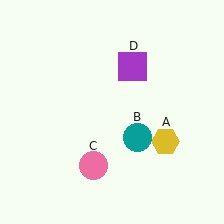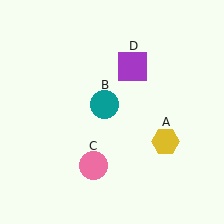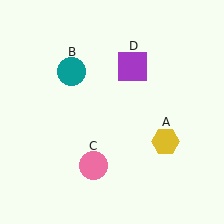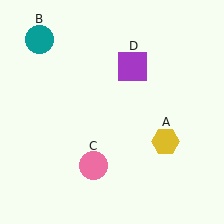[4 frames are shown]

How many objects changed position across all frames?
1 object changed position: teal circle (object B).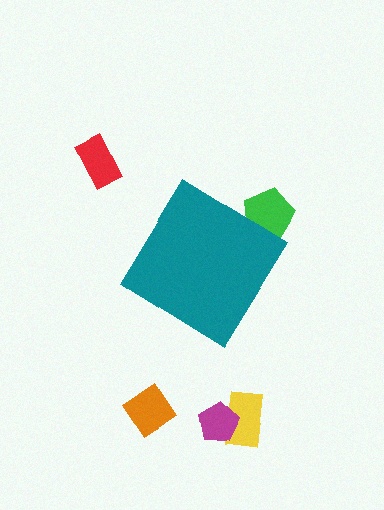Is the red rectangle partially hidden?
No, the red rectangle is fully visible.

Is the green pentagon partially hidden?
Yes, the green pentagon is partially hidden behind the teal diamond.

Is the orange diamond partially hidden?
No, the orange diamond is fully visible.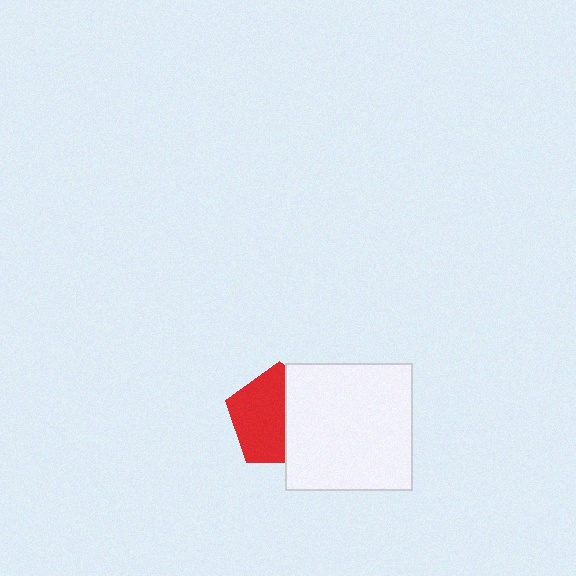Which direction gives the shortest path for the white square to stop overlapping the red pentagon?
Moving right gives the shortest separation.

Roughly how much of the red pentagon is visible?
About half of it is visible (roughly 58%).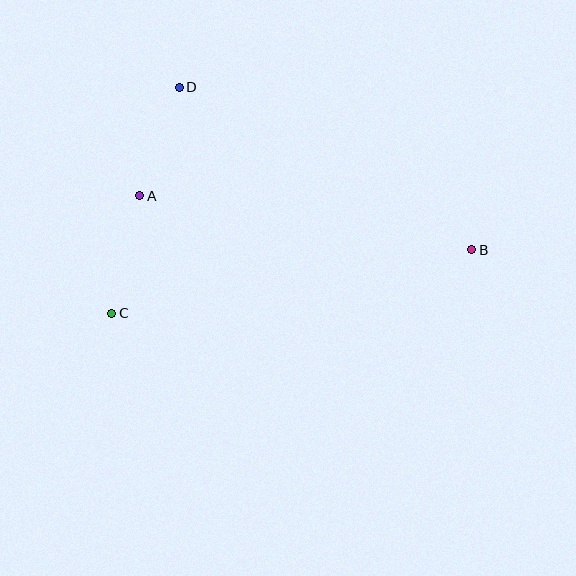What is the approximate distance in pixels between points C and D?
The distance between C and D is approximately 236 pixels.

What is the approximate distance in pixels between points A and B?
The distance between A and B is approximately 337 pixels.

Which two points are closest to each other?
Points A and D are closest to each other.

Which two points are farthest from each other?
Points B and C are farthest from each other.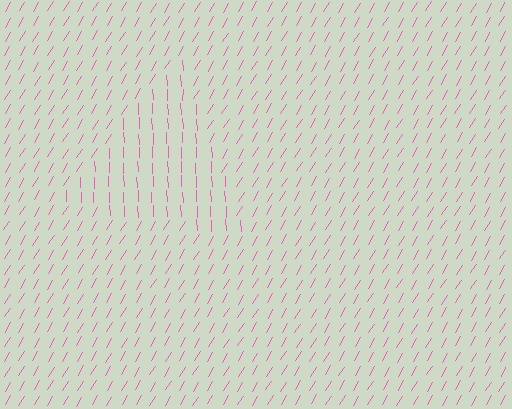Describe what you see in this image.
The image is filled with small pink line segments. A triangle region in the image has lines oriented differently from the surrounding lines, creating a visible texture boundary.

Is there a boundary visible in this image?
Yes, there is a texture boundary formed by a change in line orientation.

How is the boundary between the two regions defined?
The boundary is defined purely by a change in line orientation (approximately 33 degrees difference). All lines are the same color and thickness.